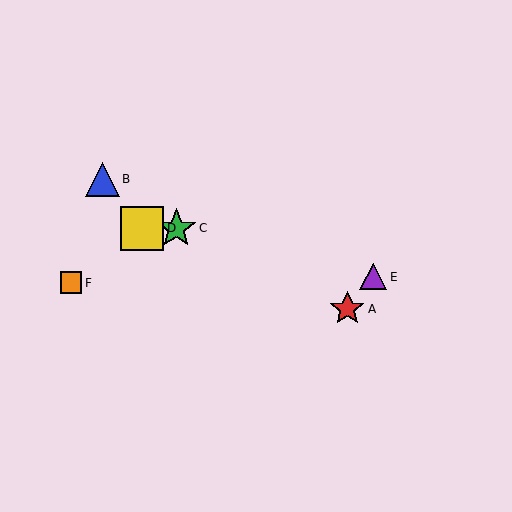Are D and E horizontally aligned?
No, D is at y≈228 and E is at y≈277.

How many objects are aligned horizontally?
2 objects (C, D) are aligned horizontally.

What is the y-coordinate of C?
Object C is at y≈228.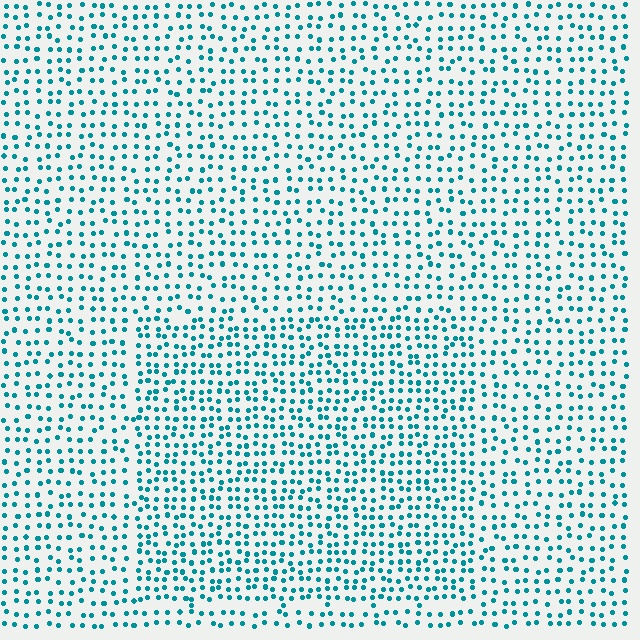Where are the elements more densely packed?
The elements are more densely packed inside the rectangle boundary.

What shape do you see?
I see a rectangle.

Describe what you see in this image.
The image contains small teal elements arranged at two different densities. A rectangle-shaped region is visible where the elements are more densely packed than the surrounding area.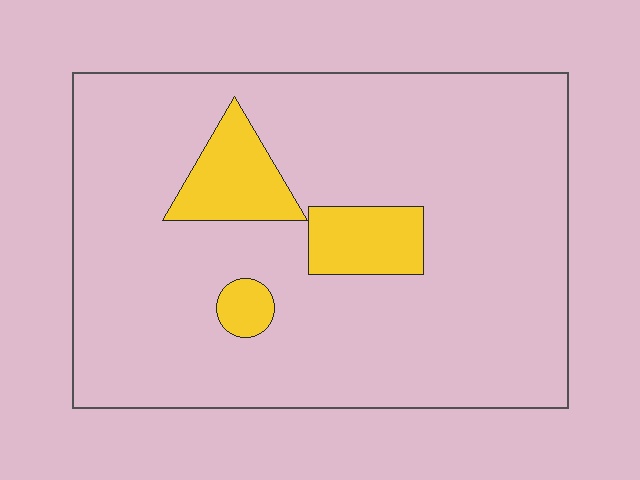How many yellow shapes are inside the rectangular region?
3.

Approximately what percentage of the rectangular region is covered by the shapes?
Approximately 10%.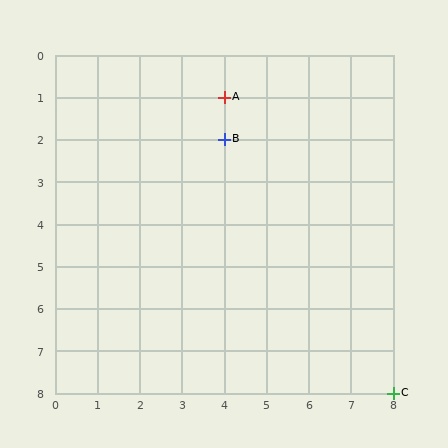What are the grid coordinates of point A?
Point A is at grid coordinates (4, 1).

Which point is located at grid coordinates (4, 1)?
Point A is at (4, 1).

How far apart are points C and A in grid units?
Points C and A are 4 columns and 7 rows apart (about 8.1 grid units diagonally).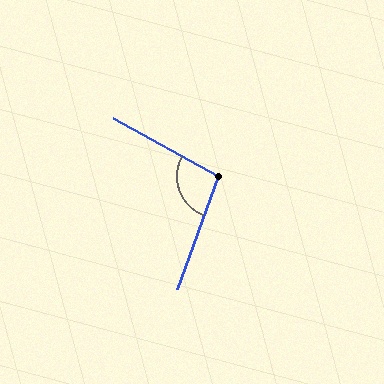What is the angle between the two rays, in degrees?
Approximately 98 degrees.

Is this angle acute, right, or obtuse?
It is obtuse.